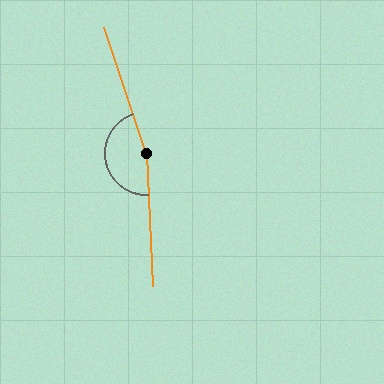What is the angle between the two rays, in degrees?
Approximately 164 degrees.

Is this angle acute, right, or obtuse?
It is obtuse.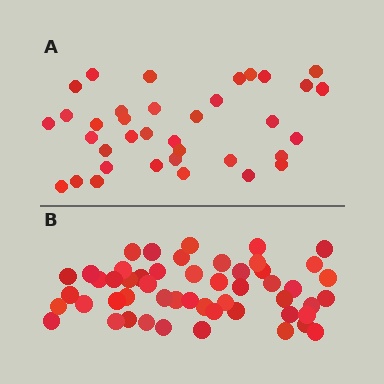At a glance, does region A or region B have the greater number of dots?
Region B (the bottom region) has more dots.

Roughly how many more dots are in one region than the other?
Region B has approximately 15 more dots than region A.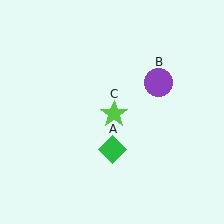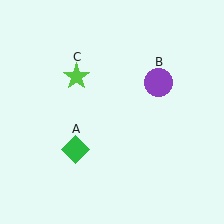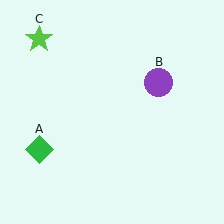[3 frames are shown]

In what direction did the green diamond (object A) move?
The green diamond (object A) moved left.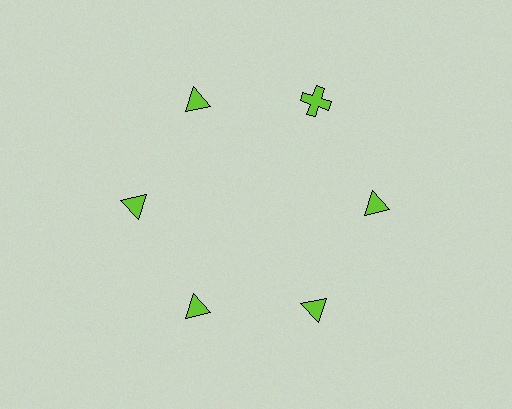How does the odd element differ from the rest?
It has a different shape: cross instead of triangle.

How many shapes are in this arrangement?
There are 6 shapes arranged in a ring pattern.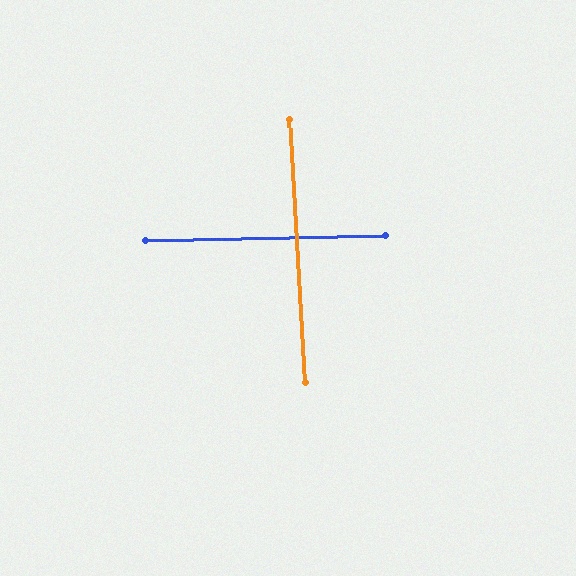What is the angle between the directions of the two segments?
Approximately 88 degrees.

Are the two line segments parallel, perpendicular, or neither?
Perpendicular — they meet at approximately 88°.